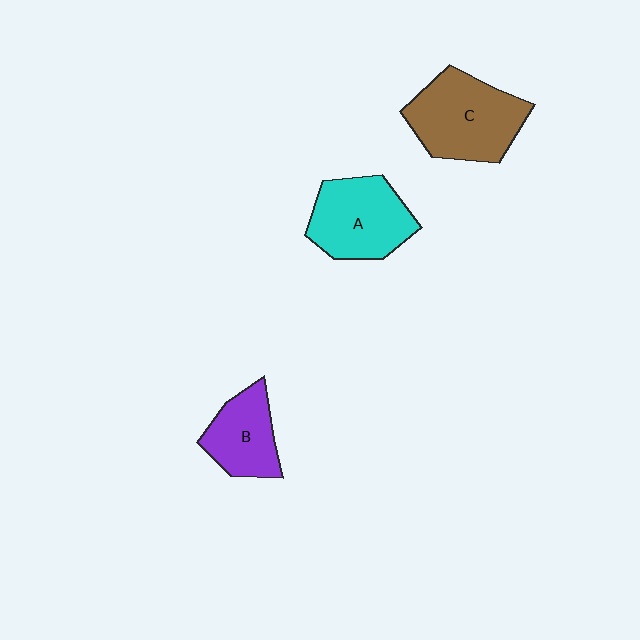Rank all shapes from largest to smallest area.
From largest to smallest: C (brown), A (cyan), B (purple).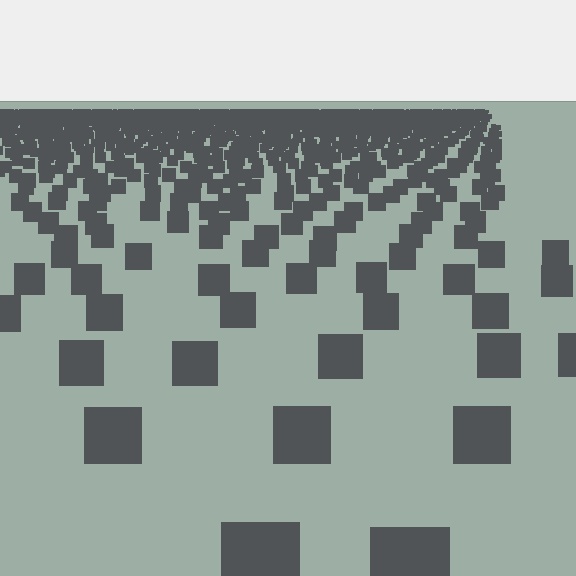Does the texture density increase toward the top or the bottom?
Density increases toward the top.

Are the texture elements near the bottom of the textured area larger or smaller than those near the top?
Larger. Near the bottom, elements are closer to the viewer and appear at a bigger on-screen size.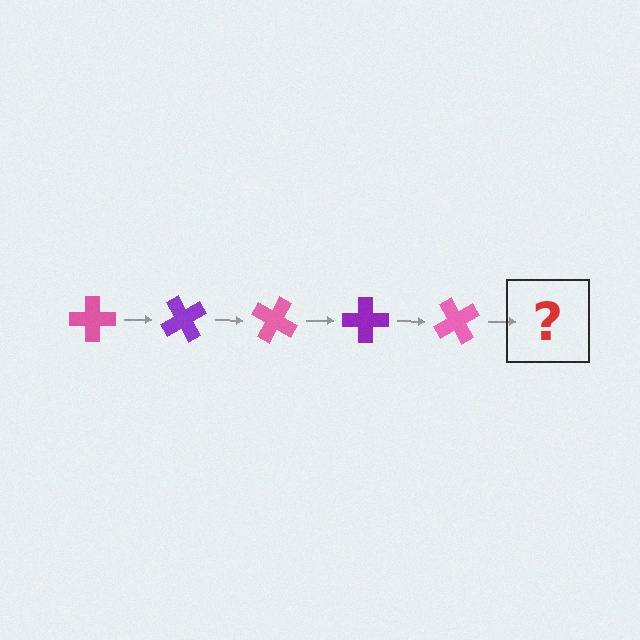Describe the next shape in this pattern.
It should be a purple cross, rotated 300 degrees from the start.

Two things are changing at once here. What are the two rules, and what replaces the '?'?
The two rules are that it rotates 60 degrees each step and the color cycles through pink and purple. The '?' should be a purple cross, rotated 300 degrees from the start.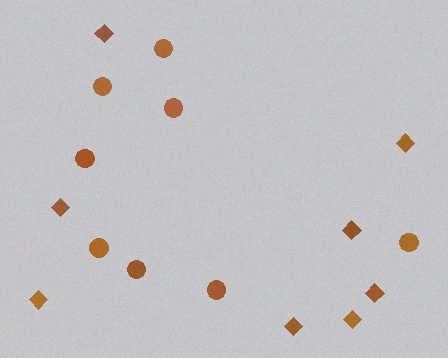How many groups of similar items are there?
There are 2 groups: one group of circles (8) and one group of diamonds (8).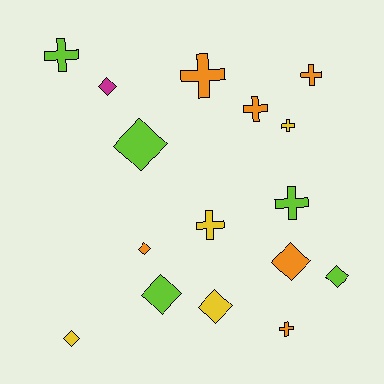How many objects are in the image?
There are 16 objects.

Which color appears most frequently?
Orange, with 6 objects.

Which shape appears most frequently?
Cross, with 8 objects.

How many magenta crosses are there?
There are no magenta crosses.